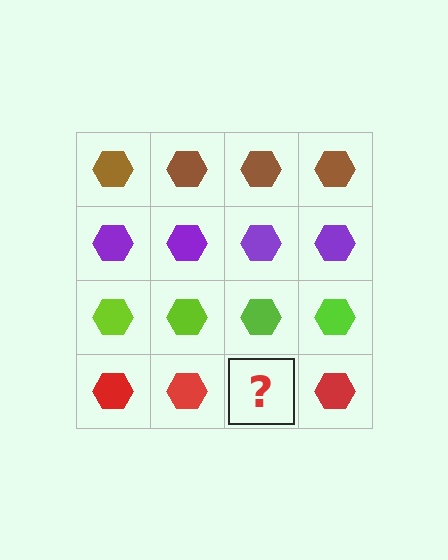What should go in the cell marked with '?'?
The missing cell should contain a red hexagon.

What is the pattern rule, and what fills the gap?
The rule is that each row has a consistent color. The gap should be filled with a red hexagon.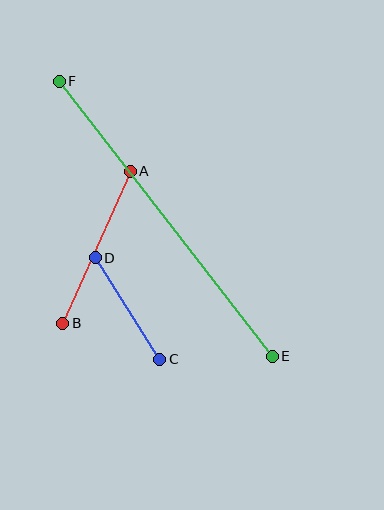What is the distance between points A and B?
The distance is approximately 166 pixels.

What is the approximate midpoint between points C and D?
The midpoint is at approximately (127, 308) pixels.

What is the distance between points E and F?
The distance is approximately 348 pixels.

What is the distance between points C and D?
The distance is approximately 120 pixels.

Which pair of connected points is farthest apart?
Points E and F are farthest apart.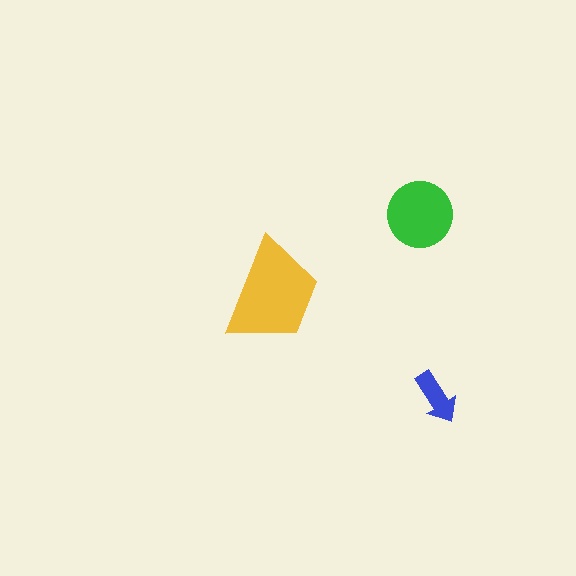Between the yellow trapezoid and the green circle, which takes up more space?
The yellow trapezoid.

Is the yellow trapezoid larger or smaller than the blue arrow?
Larger.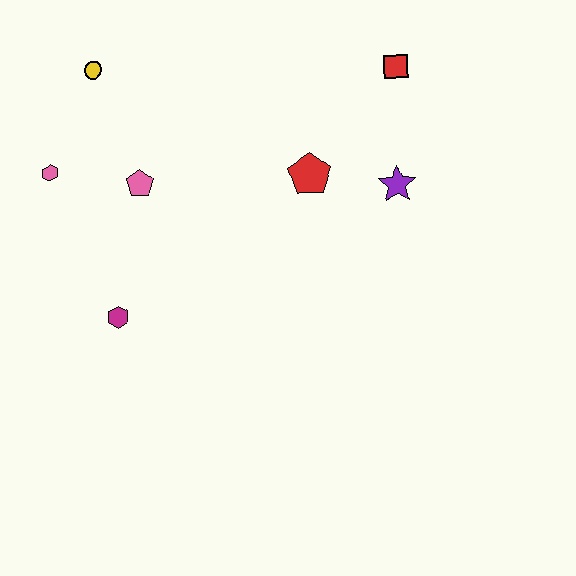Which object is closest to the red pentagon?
The purple star is closest to the red pentagon.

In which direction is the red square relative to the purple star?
The red square is above the purple star.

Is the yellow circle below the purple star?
No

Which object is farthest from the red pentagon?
The pink hexagon is farthest from the red pentagon.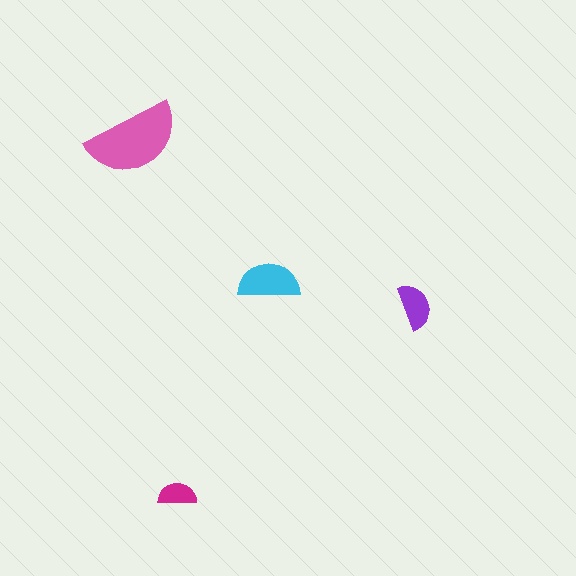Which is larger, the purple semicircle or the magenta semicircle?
The purple one.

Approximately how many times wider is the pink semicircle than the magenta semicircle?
About 2.5 times wider.